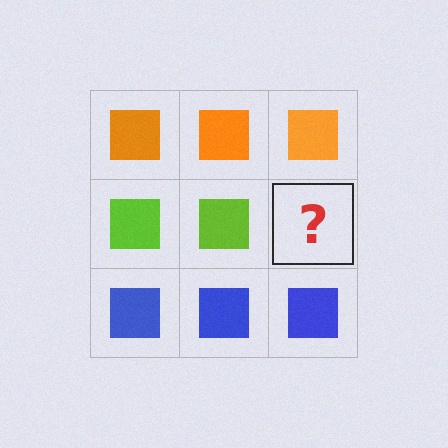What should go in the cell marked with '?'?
The missing cell should contain a lime square.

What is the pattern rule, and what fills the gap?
The rule is that each row has a consistent color. The gap should be filled with a lime square.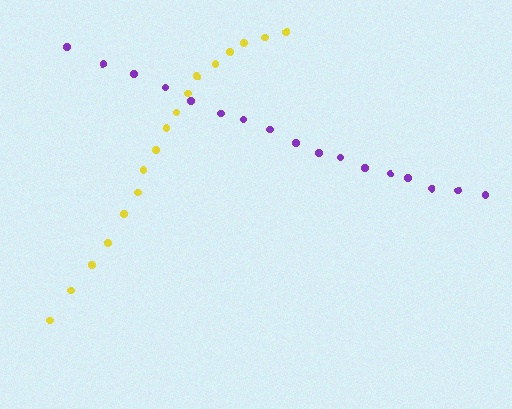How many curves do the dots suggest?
There are 2 distinct paths.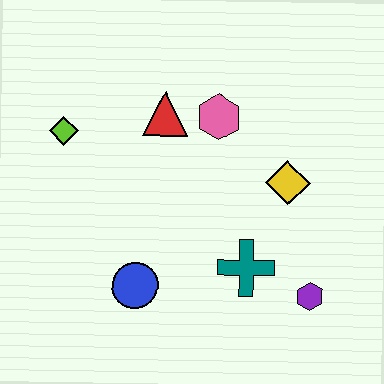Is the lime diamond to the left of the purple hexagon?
Yes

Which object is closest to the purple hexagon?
The teal cross is closest to the purple hexagon.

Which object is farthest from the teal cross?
The lime diamond is farthest from the teal cross.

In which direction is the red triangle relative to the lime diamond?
The red triangle is to the right of the lime diamond.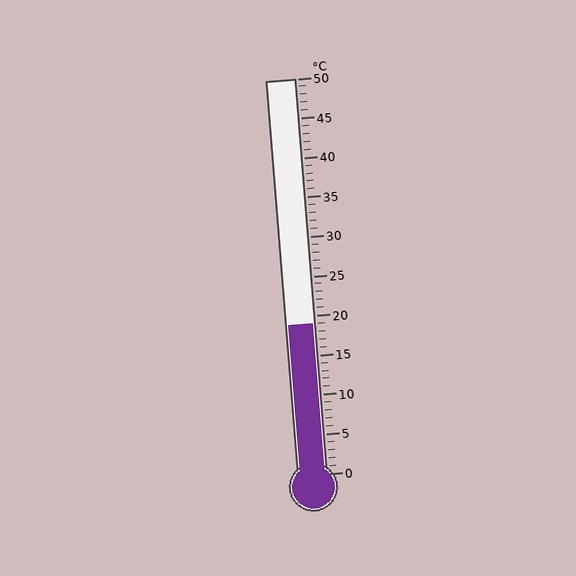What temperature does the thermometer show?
The thermometer shows approximately 19°C.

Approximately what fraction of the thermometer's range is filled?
The thermometer is filled to approximately 40% of its range.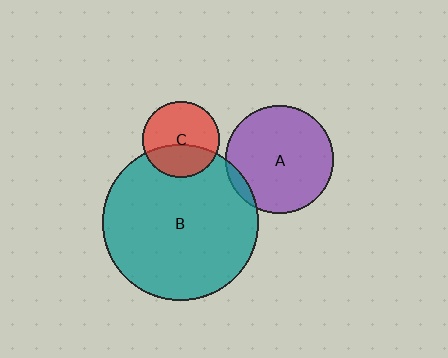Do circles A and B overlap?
Yes.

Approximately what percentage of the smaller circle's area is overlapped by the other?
Approximately 5%.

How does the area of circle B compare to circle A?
Approximately 2.1 times.